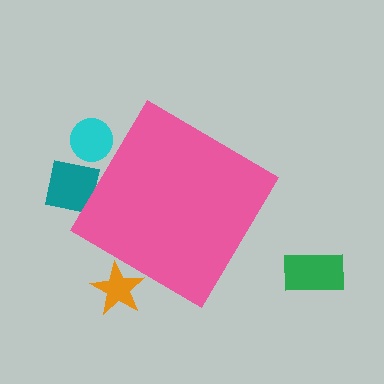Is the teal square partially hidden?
Yes, the teal square is partially hidden behind the pink diamond.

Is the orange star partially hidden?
Yes, the orange star is partially hidden behind the pink diamond.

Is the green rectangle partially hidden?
No, the green rectangle is fully visible.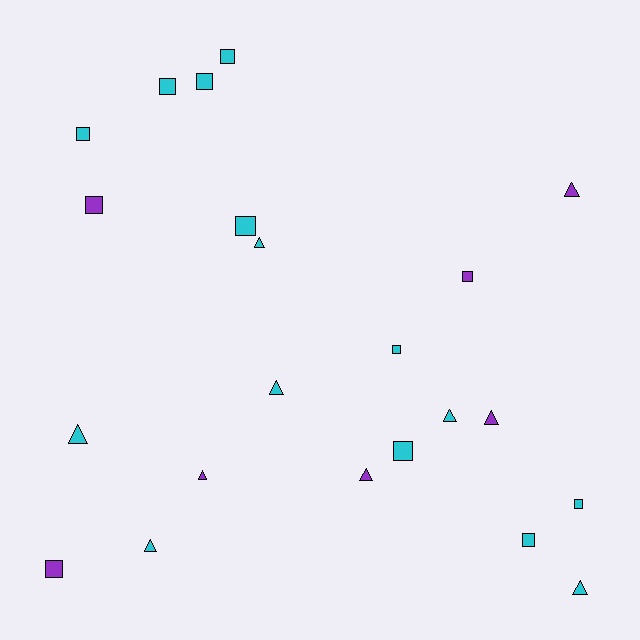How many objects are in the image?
There are 22 objects.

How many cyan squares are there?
There are 9 cyan squares.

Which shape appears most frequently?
Square, with 12 objects.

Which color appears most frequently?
Cyan, with 15 objects.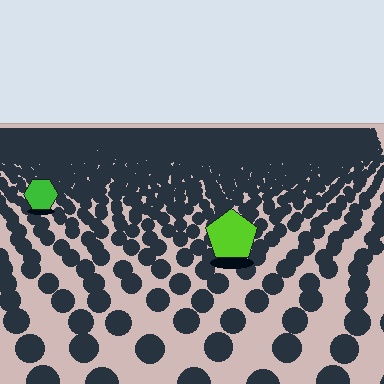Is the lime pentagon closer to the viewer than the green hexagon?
Yes. The lime pentagon is closer — you can tell from the texture gradient: the ground texture is coarser near it.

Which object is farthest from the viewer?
The green hexagon is farthest from the viewer. It appears smaller and the ground texture around it is denser.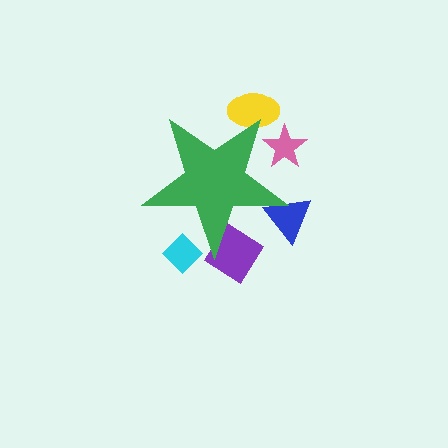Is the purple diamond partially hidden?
Yes, the purple diamond is partially hidden behind the green star.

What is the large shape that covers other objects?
A green star.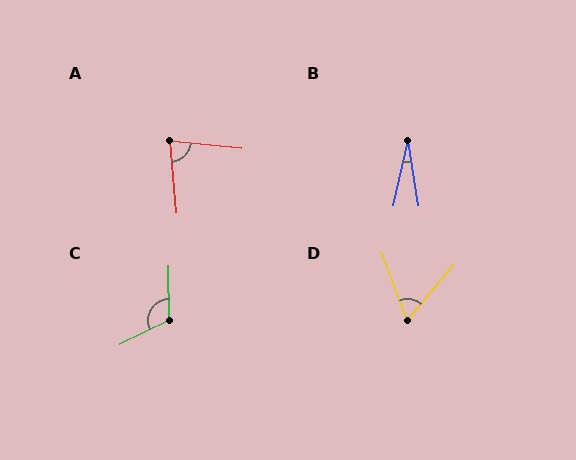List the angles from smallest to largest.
B (21°), D (60°), A (79°), C (116°).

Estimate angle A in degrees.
Approximately 79 degrees.